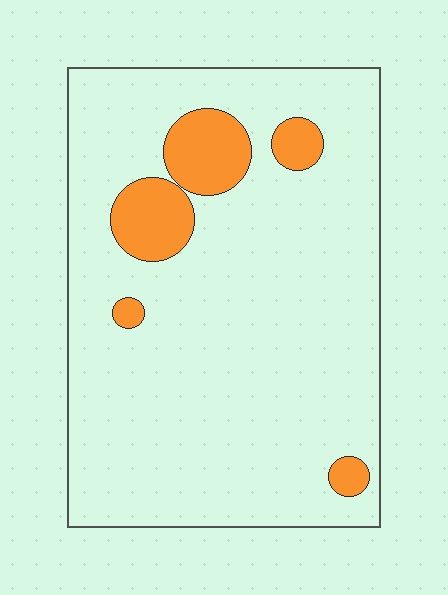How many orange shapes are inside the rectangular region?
5.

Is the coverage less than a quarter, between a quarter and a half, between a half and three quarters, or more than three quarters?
Less than a quarter.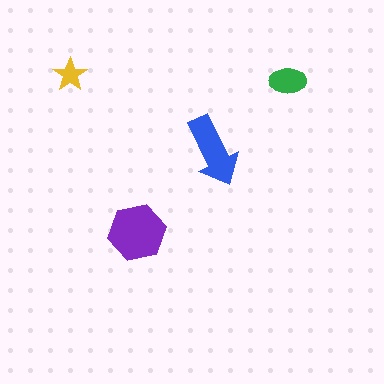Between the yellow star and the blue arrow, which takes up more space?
The blue arrow.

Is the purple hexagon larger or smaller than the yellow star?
Larger.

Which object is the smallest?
The yellow star.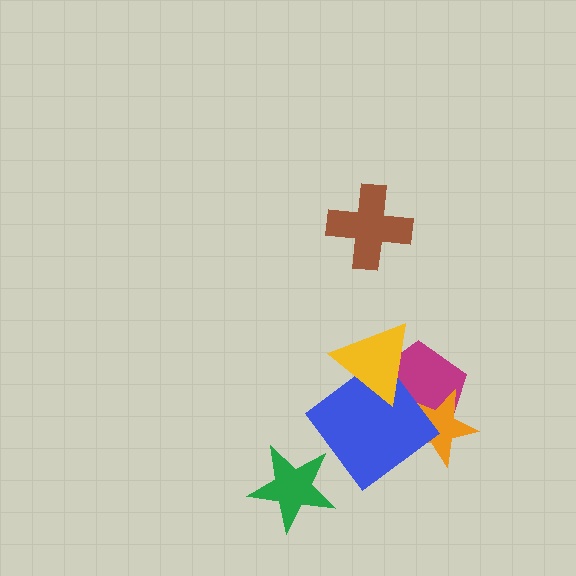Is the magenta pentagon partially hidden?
Yes, it is partially covered by another shape.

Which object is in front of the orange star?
The blue diamond is in front of the orange star.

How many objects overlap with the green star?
0 objects overlap with the green star.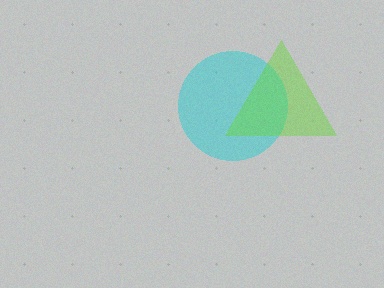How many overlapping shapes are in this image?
There are 2 overlapping shapes in the image.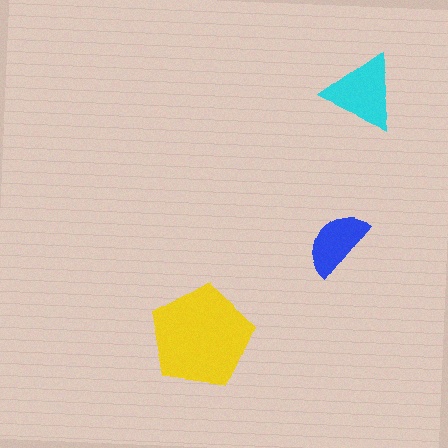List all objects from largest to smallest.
The yellow pentagon, the cyan triangle, the blue semicircle.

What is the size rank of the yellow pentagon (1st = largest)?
1st.